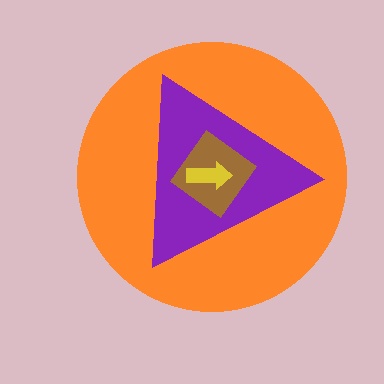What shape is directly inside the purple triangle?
The brown diamond.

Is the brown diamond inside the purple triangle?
Yes.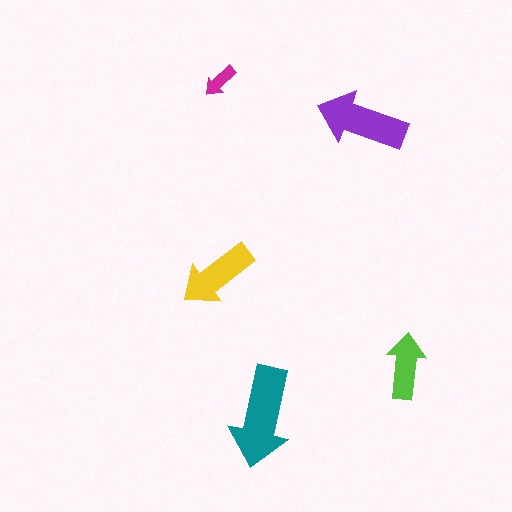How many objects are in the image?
There are 5 objects in the image.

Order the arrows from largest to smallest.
the teal one, the purple one, the yellow one, the lime one, the magenta one.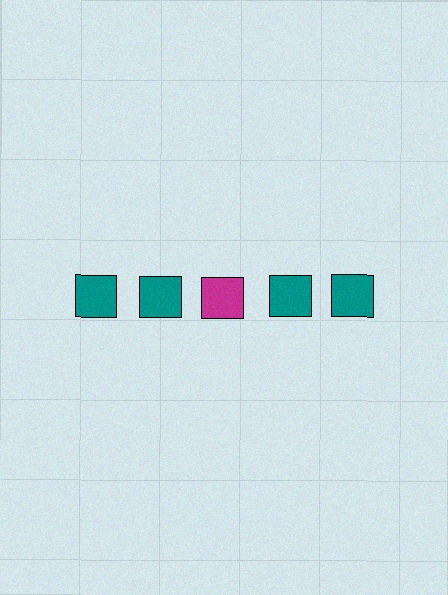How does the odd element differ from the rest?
It has a different color: magenta instead of teal.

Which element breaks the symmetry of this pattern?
The magenta square in the top row, center column breaks the symmetry. All other shapes are teal squares.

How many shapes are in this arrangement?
There are 5 shapes arranged in a grid pattern.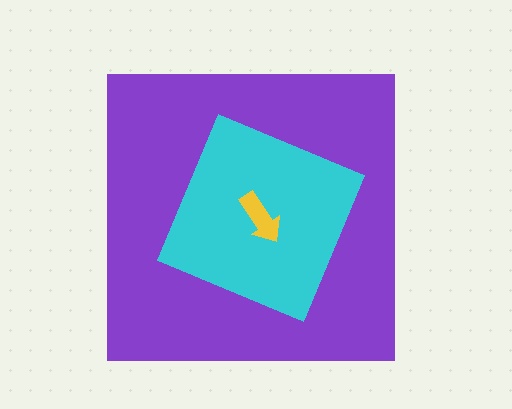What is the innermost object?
The yellow arrow.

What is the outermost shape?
The purple square.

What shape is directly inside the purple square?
The cyan diamond.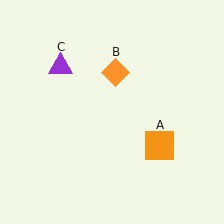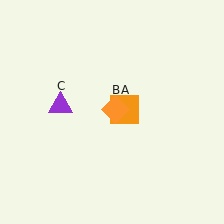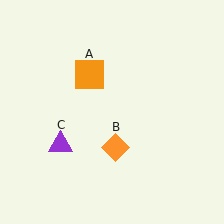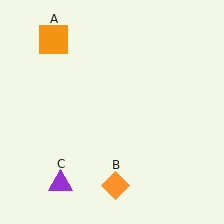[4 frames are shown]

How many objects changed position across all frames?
3 objects changed position: orange square (object A), orange diamond (object B), purple triangle (object C).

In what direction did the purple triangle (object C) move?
The purple triangle (object C) moved down.